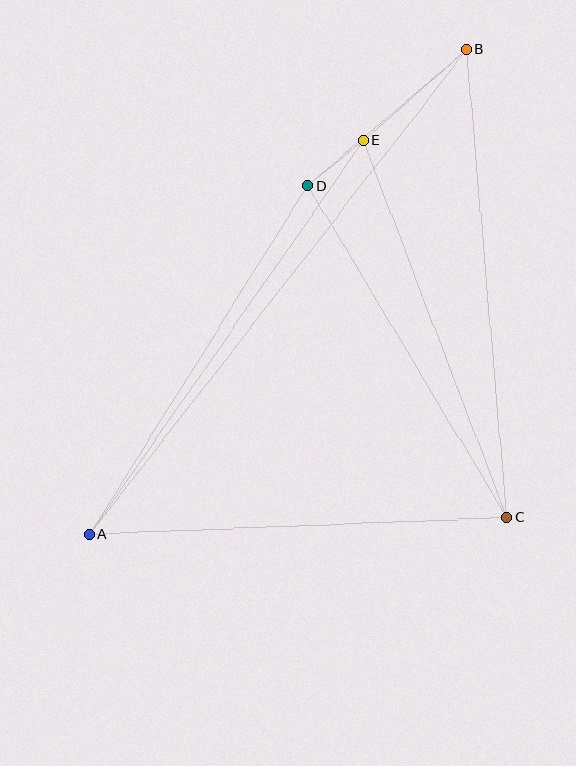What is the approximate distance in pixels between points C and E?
The distance between C and E is approximately 403 pixels.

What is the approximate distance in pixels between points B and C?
The distance between B and C is approximately 469 pixels.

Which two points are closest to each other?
Points D and E are closest to each other.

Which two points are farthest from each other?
Points A and B are farthest from each other.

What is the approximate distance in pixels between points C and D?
The distance between C and D is approximately 387 pixels.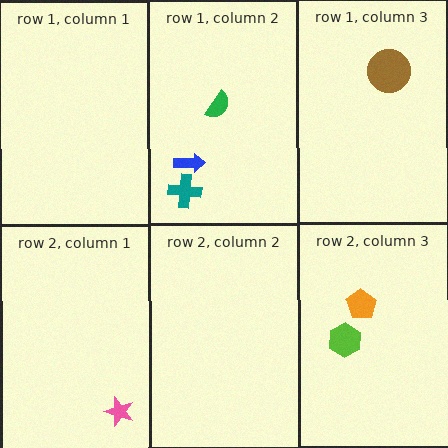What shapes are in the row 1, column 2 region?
The teal cross, the green semicircle, the blue arrow.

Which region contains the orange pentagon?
The row 2, column 3 region.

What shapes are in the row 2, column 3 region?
The lime hexagon, the orange pentagon.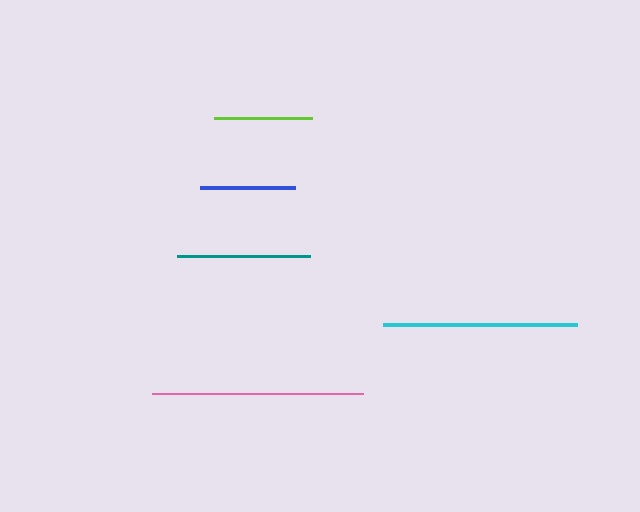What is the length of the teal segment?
The teal segment is approximately 133 pixels long.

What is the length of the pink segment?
The pink segment is approximately 212 pixels long.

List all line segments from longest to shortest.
From longest to shortest: pink, cyan, teal, lime, blue.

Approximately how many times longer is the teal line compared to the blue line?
The teal line is approximately 1.4 times the length of the blue line.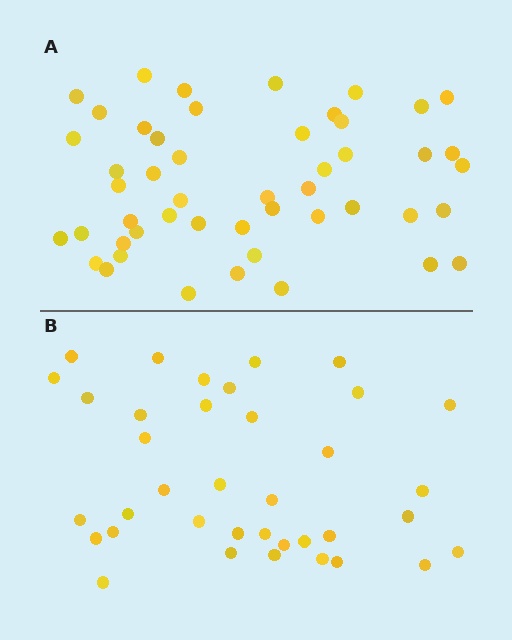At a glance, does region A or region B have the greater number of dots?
Region A (the top region) has more dots.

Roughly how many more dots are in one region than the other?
Region A has roughly 12 or so more dots than region B.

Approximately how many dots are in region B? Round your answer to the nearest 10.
About 40 dots. (The exact count is 37, which rounds to 40.)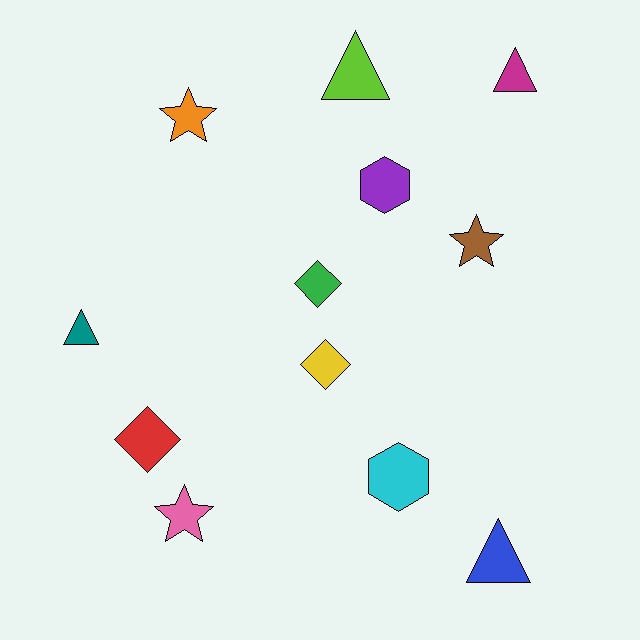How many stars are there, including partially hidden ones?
There are 3 stars.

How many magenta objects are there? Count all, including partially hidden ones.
There is 1 magenta object.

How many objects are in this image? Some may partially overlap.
There are 12 objects.